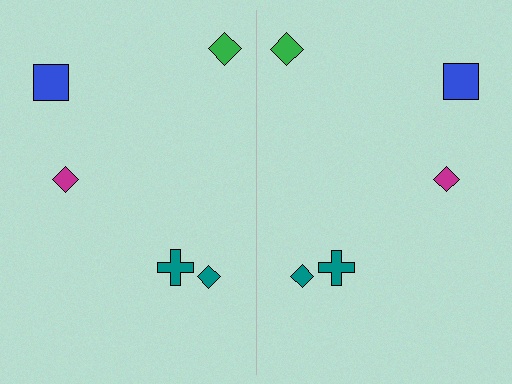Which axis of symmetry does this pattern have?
The pattern has a vertical axis of symmetry running through the center of the image.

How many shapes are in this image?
There are 10 shapes in this image.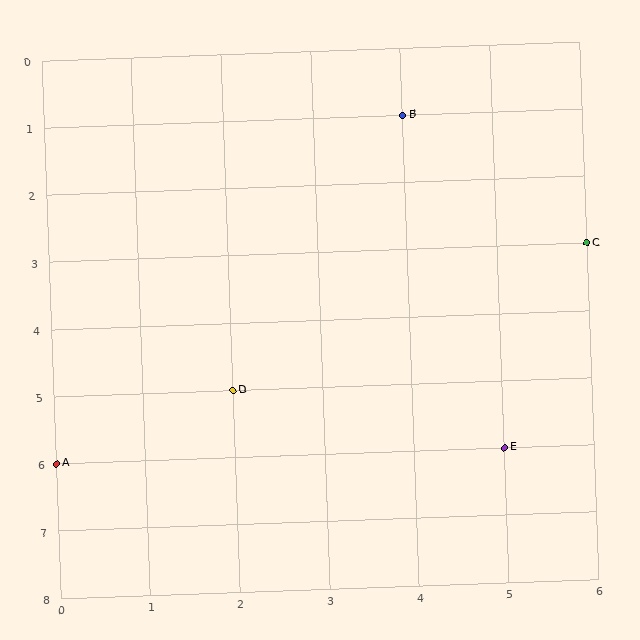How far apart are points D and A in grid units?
Points D and A are 2 columns and 1 row apart (about 2.2 grid units diagonally).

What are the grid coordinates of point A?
Point A is at grid coordinates (0, 6).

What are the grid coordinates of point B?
Point B is at grid coordinates (4, 1).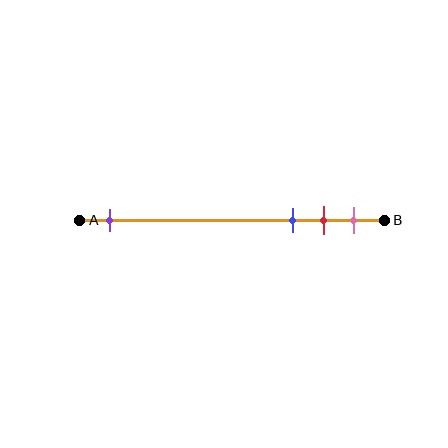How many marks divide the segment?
There are 4 marks dividing the segment.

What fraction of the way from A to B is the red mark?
The red mark is approximately 80% (0.8) of the way from A to B.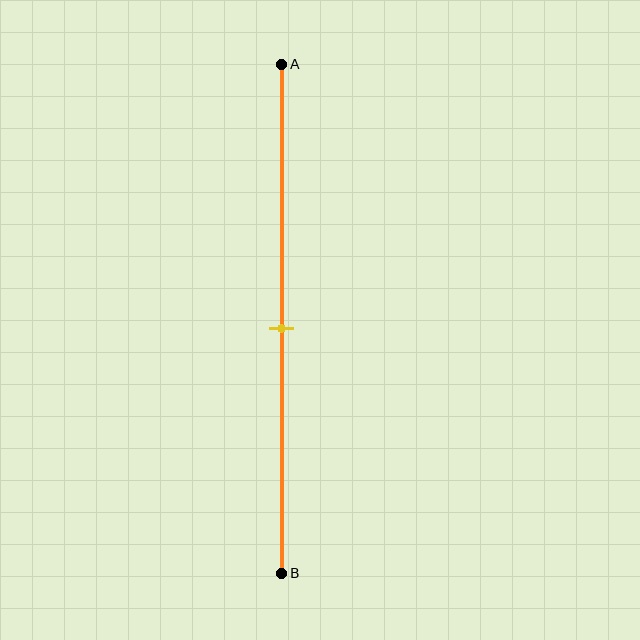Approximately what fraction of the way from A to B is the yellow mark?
The yellow mark is approximately 50% of the way from A to B.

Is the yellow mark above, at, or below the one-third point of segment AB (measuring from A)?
The yellow mark is below the one-third point of segment AB.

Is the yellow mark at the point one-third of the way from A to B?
No, the mark is at about 50% from A, not at the 33% one-third point.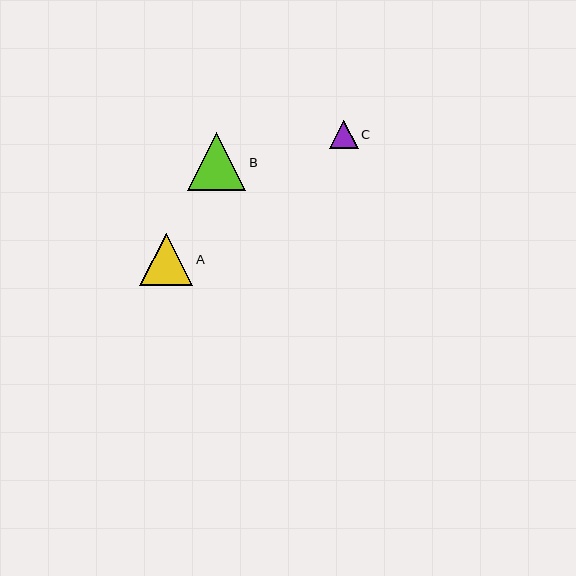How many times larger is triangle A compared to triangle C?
Triangle A is approximately 1.8 times the size of triangle C.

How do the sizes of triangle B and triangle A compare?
Triangle B and triangle A are approximately the same size.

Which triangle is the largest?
Triangle B is the largest with a size of approximately 58 pixels.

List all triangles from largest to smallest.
From largest to smallest: B, A, C.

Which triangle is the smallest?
Triangle C is the smallest with a size of approximately 29 pixels.